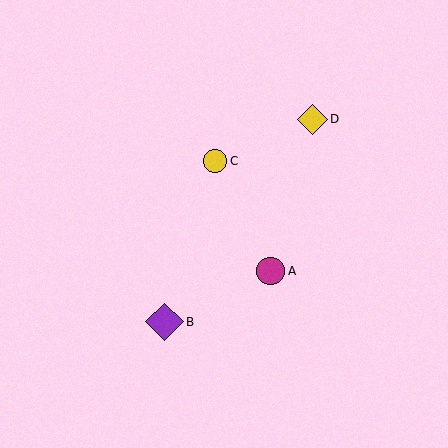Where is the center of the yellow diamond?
The center of the yellow diamond is at (312, 119).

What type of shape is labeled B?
Shape B is a purple diamond.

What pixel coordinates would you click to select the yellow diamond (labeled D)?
Click at (312, 119) to select the yellow diamond D.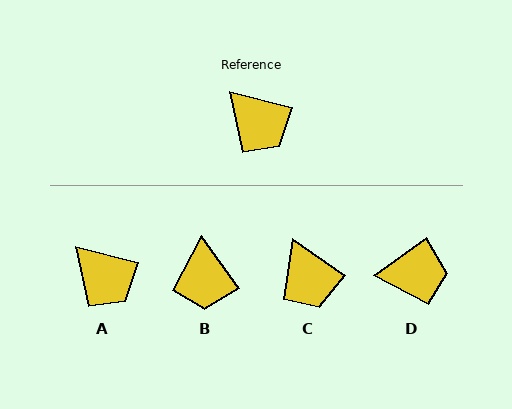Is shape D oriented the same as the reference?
No, it is off by about 50 degrees.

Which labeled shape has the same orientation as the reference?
A.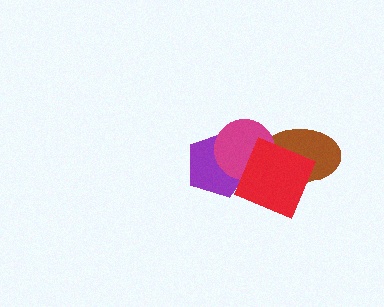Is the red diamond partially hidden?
No, no other shape covers it.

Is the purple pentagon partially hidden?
Yes, it is partially covered by another shape.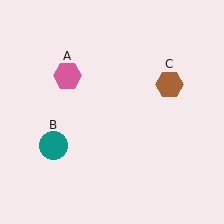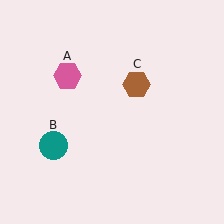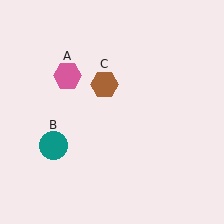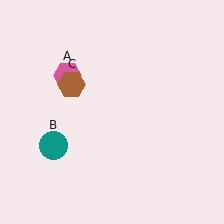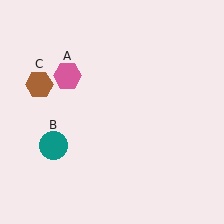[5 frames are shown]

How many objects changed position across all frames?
1 object changed position: brown hexagon (object C).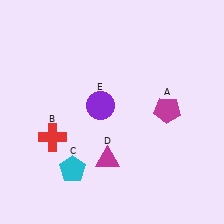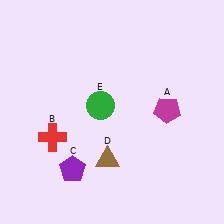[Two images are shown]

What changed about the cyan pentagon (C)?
In Image 1, C is cyan. In Image 2, it changed to purple.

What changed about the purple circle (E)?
In Image 1, E is purple. In Image 2, it changed to green.